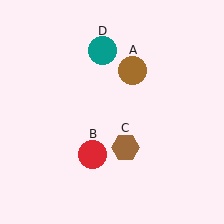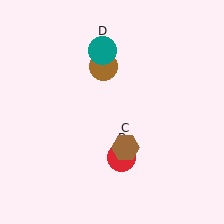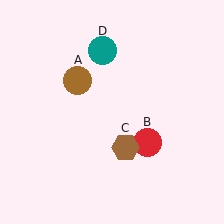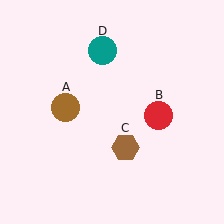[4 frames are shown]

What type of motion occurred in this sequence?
The brown circle (object A), red circle (object B) rotated counterclockwise around the center of the scene.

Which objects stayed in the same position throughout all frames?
Brown hexagon (object C) and teal circle (object D) remained stationary.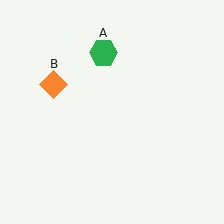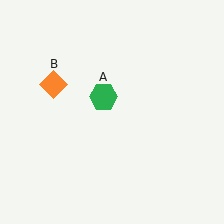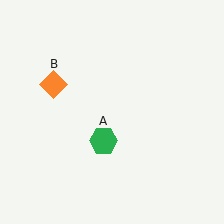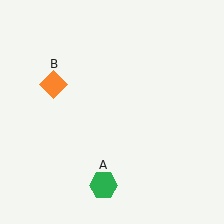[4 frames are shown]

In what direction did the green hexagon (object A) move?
The green hexagon (object A) moved down.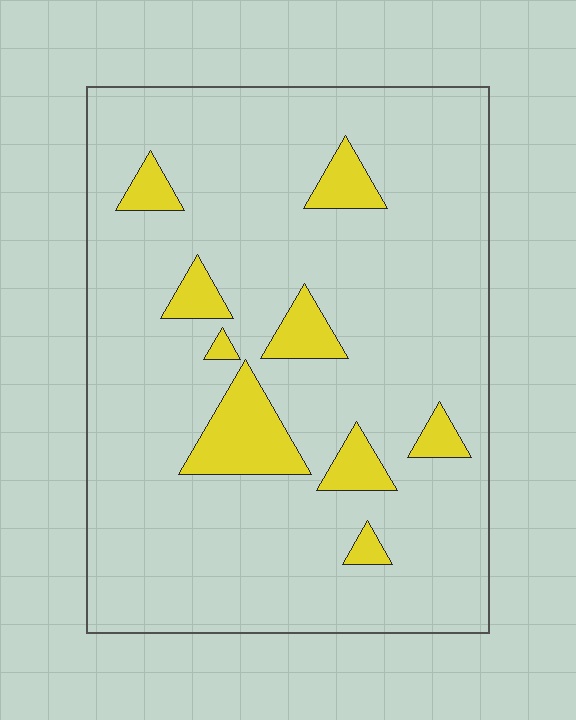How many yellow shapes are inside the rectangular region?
9.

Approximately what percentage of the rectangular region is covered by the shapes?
Approximately 10%.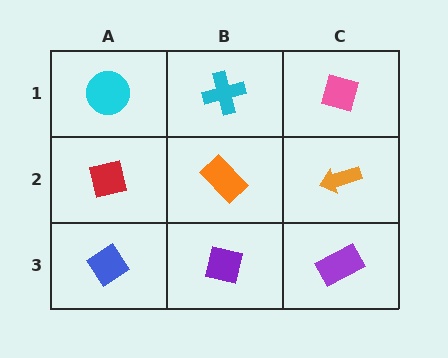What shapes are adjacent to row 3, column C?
An orange arrow (row 2, column C), a purple square (row 3, column B).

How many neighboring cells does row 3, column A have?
2.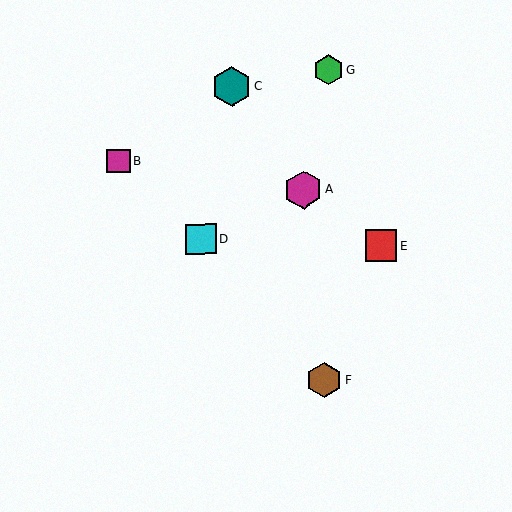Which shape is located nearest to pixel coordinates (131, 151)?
The magenta square (labeled B) at (119, 161) is nearest to that location.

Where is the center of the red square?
The center of the red square is at (381, 245).